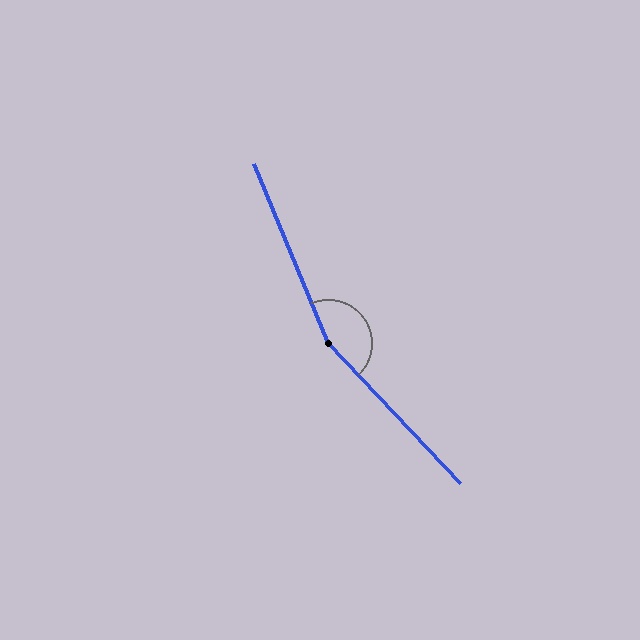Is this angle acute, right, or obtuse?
It is obtuse.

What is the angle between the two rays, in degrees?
Approximately 159 degrees.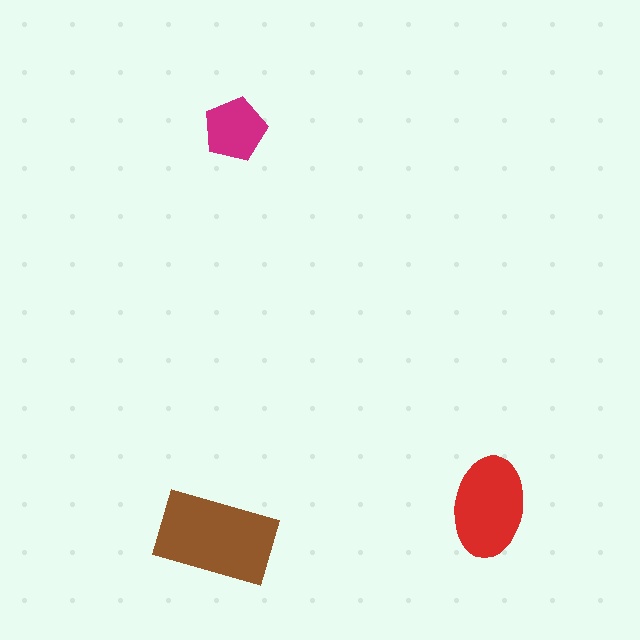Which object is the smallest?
The magenta pentagon.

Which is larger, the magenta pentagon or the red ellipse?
The red ellipse.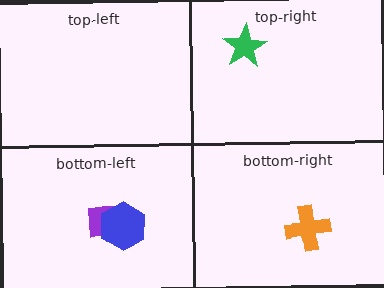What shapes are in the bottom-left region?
The purple square, the blue hexagon.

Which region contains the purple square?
The bottom-left region.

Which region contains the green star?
The top-right region.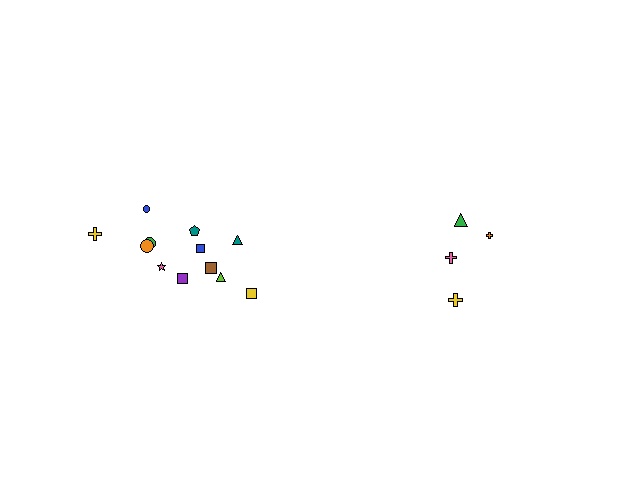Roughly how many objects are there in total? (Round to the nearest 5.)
Roughly 15 objects in total.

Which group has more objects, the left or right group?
The left group.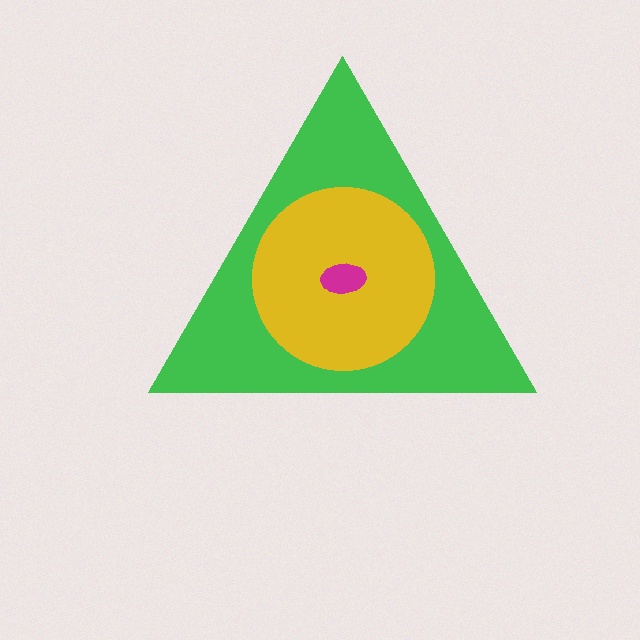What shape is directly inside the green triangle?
The yellow circle.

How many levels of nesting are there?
3.